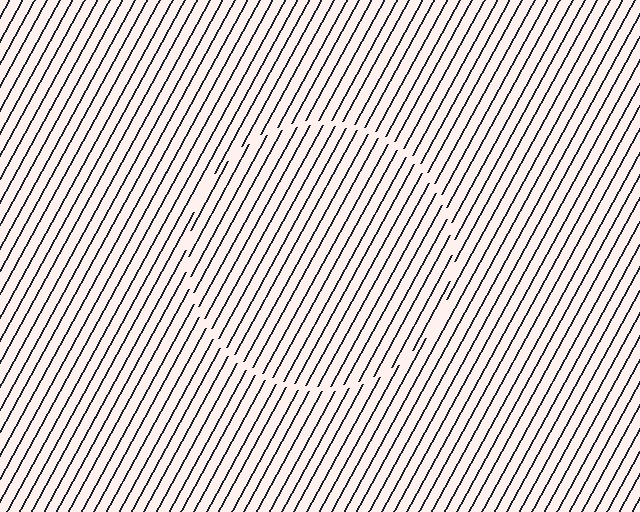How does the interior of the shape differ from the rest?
The interior of the shape contains the same grating, shifted by half a period — the contour is defined by the phase discontinuity where line-ends from the inner and outer gratings abut.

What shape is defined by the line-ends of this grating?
An illusory circle. The interior of the shape contains the same grating, shifted by half a period — the contour is defined by the phase discontinuity where line-ends from the inner and outer gratings abut.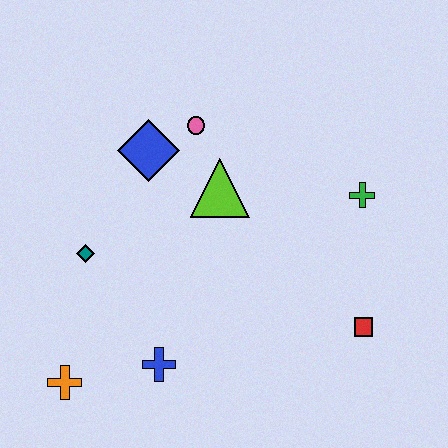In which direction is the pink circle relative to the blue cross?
The pink circle is above the blue cross.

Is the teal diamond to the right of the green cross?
No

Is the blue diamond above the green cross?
Yes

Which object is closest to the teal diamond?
The blue diamond is closest to the teal diamond.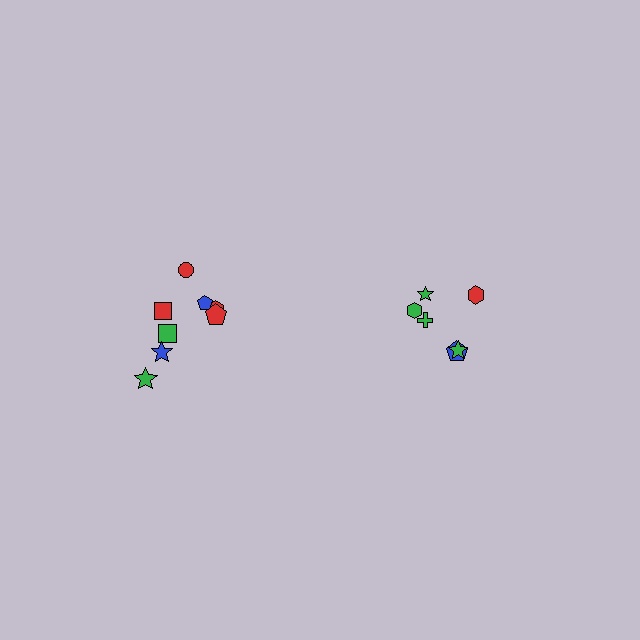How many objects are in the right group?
There are 6 objects.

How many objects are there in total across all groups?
There are 14 objects.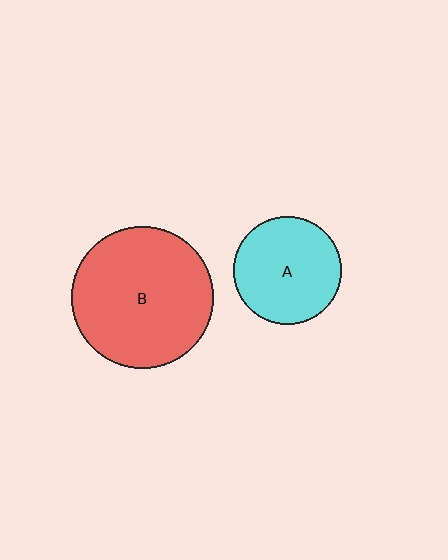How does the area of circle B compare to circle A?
Approximately 1.7 times.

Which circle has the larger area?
Circle B (red).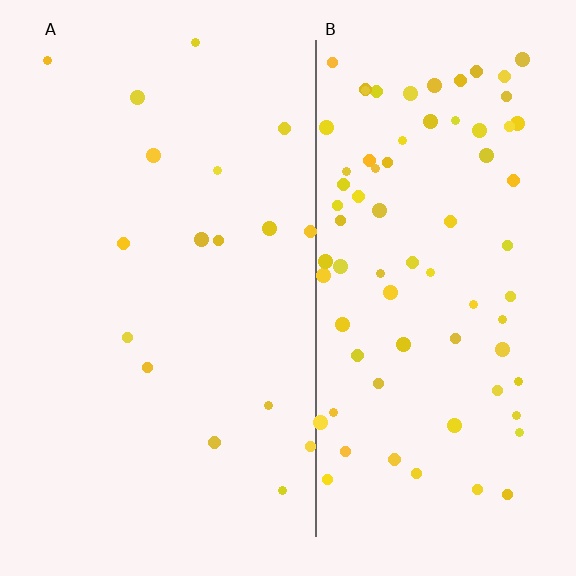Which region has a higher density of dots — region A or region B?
B (the right).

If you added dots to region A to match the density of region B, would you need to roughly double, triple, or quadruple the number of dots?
Approximately quadruple.